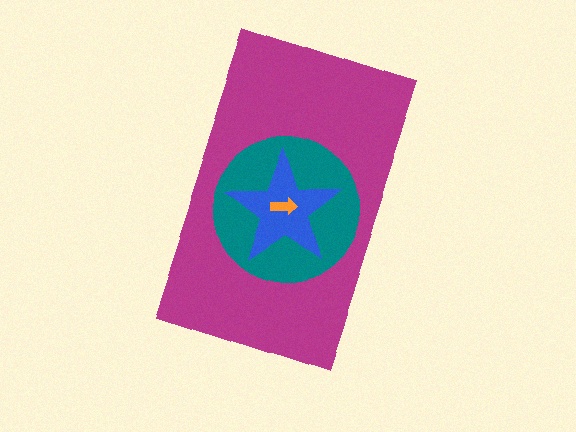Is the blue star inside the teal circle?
Yes.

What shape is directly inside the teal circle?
The blue star.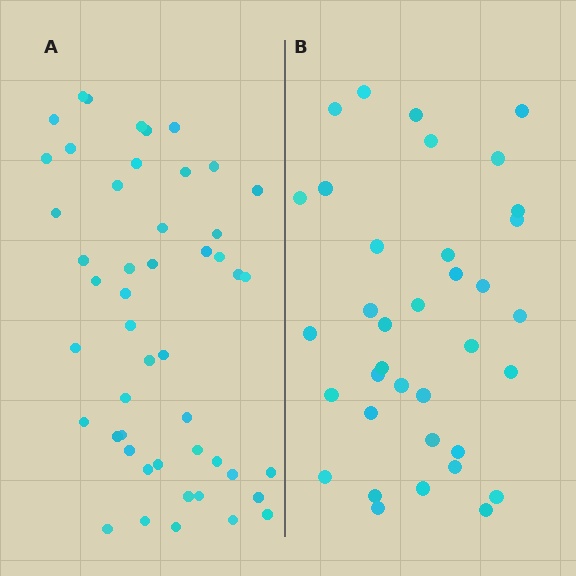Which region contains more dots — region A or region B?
Region A (the left region) has more dots.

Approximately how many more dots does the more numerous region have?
Region A has approximately 15 more dots than region B.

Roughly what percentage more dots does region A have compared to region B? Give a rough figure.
About 35% more.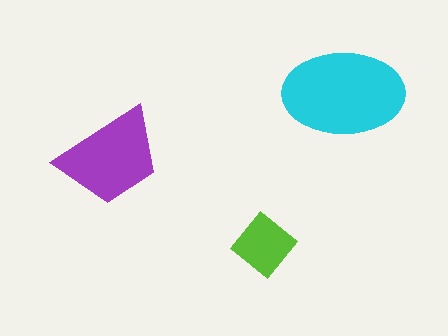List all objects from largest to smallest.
The cyan ellipse, the purple trapezoid, the lime diamond.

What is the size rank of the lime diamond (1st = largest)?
3rd.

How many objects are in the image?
There are 3 objects in the image.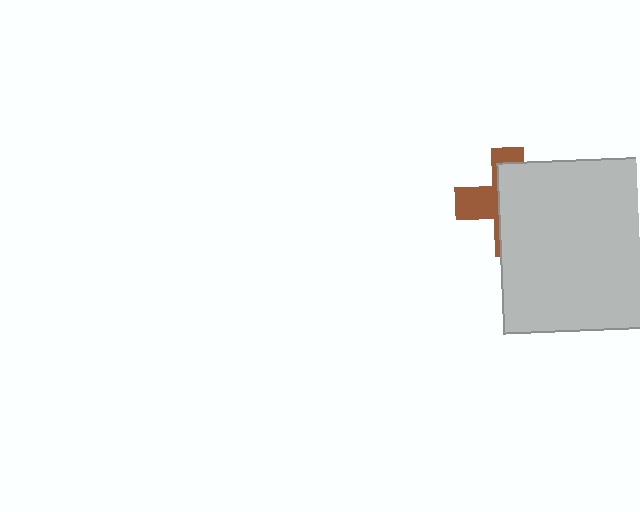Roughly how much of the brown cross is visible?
A small part of it is visible (roughly 35%).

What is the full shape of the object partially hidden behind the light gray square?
The partially hidden object is a brown cross.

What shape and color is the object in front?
The object in front is a light gray square.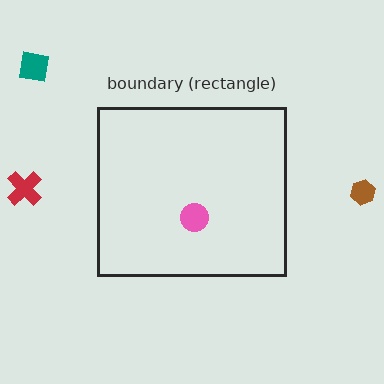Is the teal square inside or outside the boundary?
Outside.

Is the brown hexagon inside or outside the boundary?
Outside.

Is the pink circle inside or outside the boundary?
Inside.